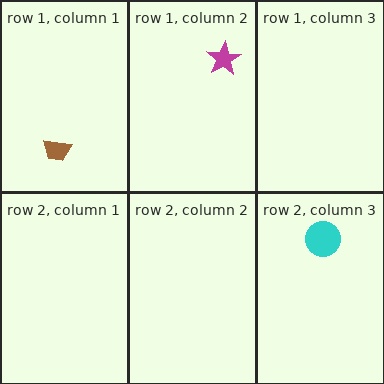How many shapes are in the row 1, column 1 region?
1.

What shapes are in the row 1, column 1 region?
The brown trapezoid.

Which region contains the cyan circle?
The row 2, column 3 region.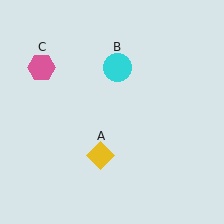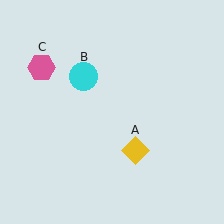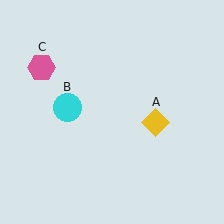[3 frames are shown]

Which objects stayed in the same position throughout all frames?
Pink hexagon (object C) remained stationary.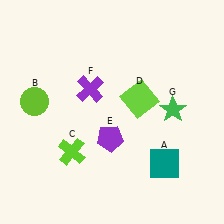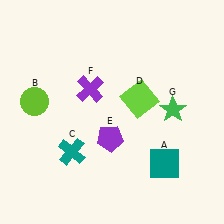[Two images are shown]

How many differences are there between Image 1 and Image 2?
There is 1 difference between the two images.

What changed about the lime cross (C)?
In Image 1, C is lime. In Image 2, it changed to teal.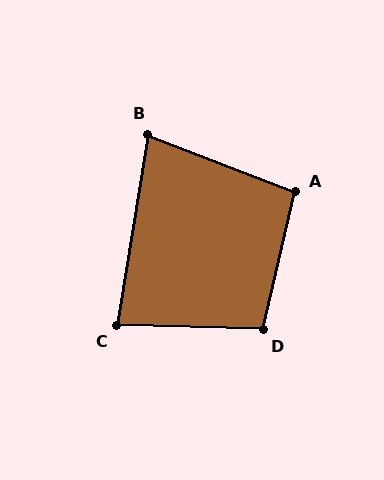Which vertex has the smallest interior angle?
B, at approximately 78 degrees.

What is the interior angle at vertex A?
Approximately 98 degrees (obtuse).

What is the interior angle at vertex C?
Approximately 82 degrees (acute).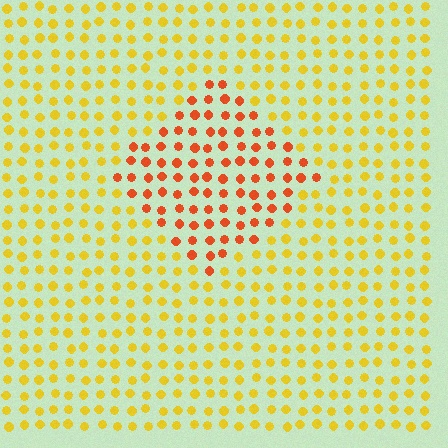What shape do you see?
I see a diamond.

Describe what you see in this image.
The image is filled with small yellow elements in a uniform arrangement. A diamond-shaped region is visible where the elements are tinted to a slightly different hue, forming a subtle color boundary.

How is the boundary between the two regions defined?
The boundary is defined purely by a slight shift in hue (about 38 degrees). Spacing, size, and orientation are identical on both sides.